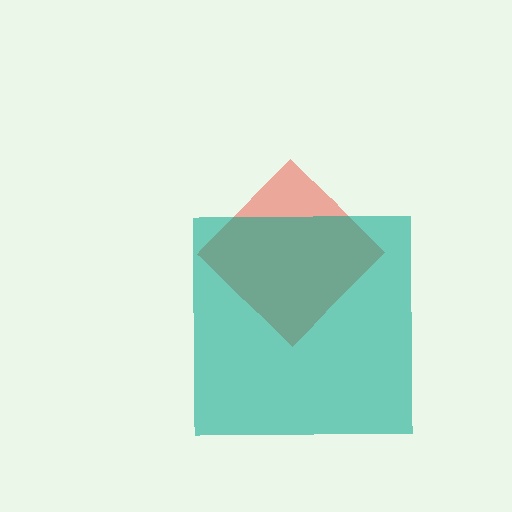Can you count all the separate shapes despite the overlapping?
Yes, there are 2 separate shapes.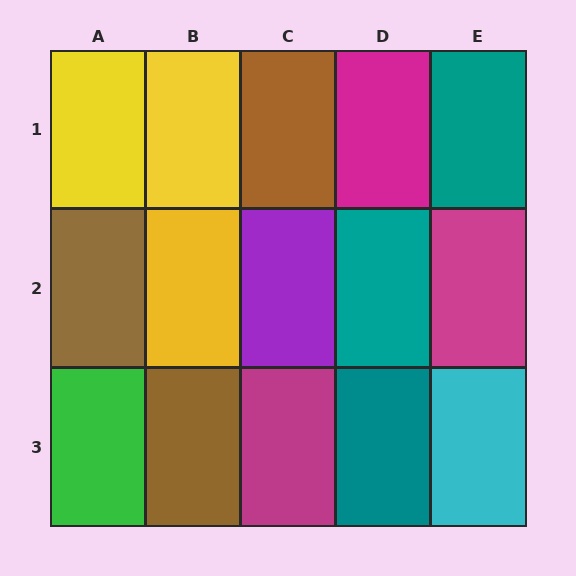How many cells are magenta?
3 cells are magenta.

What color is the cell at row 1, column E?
Teal.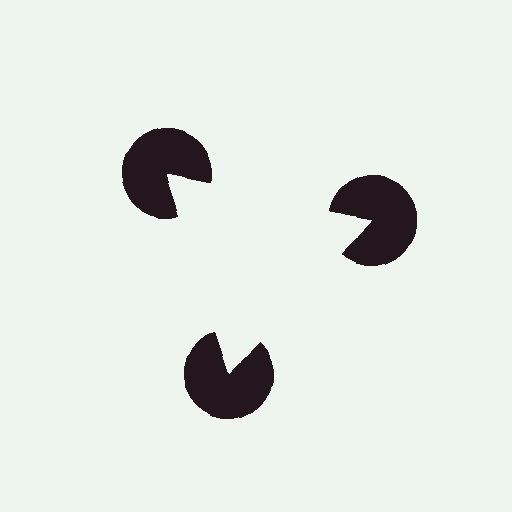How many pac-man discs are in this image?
There are 3 — one at each vertex of the illusory triangle.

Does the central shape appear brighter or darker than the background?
It typically appears slightly brighter than the background, even though no actual brightness change is drawn.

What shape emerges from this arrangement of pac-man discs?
An illusory triangle — its edges are inferred from the aligned wedge cuts in the pac-man discs, not physically drawn.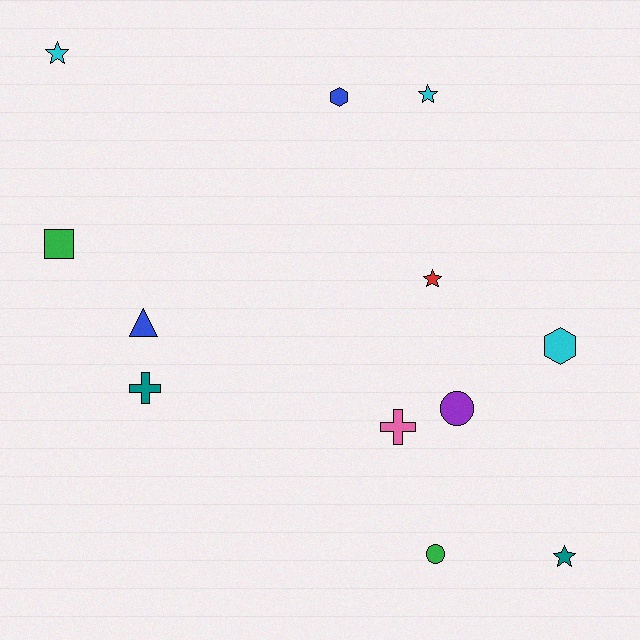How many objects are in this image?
There are 12 objects.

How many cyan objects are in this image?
There are 3 cyan objects.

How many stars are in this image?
There are 4 stars.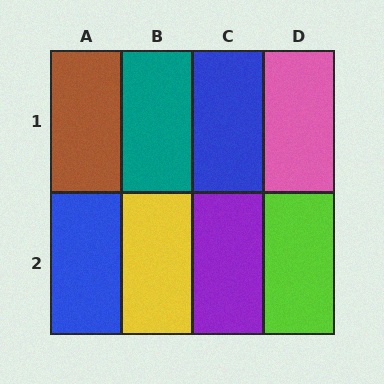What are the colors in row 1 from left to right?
Brown, teal, blue, pink.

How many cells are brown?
1 cell is brown.